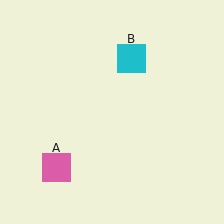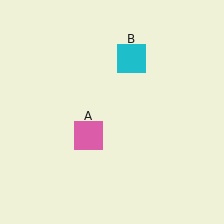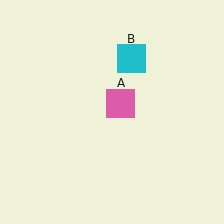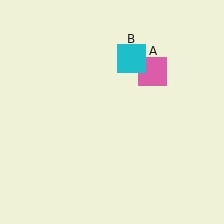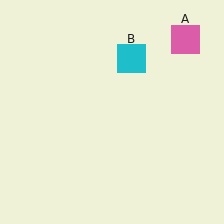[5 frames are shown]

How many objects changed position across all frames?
1 object changed position: pink square (object A).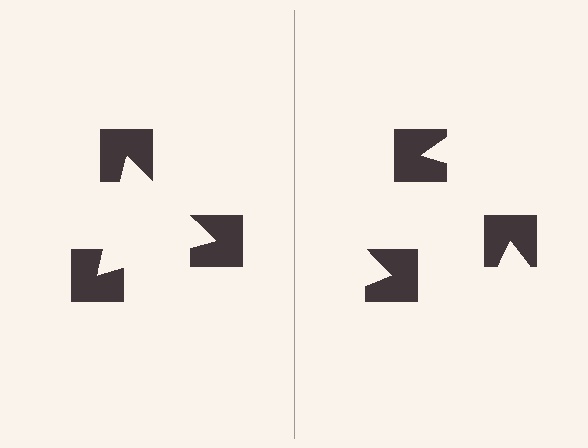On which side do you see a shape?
An illusory triangle appears on the left side. On the right side the wedge cuts are rotated, so no coherent shape forms.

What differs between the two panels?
The notched squares are positioned identically on both sides; only the wedge orientations differ. On the left they align to a triangle; on the right they are misaligned.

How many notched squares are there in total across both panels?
6 — 3 on each side.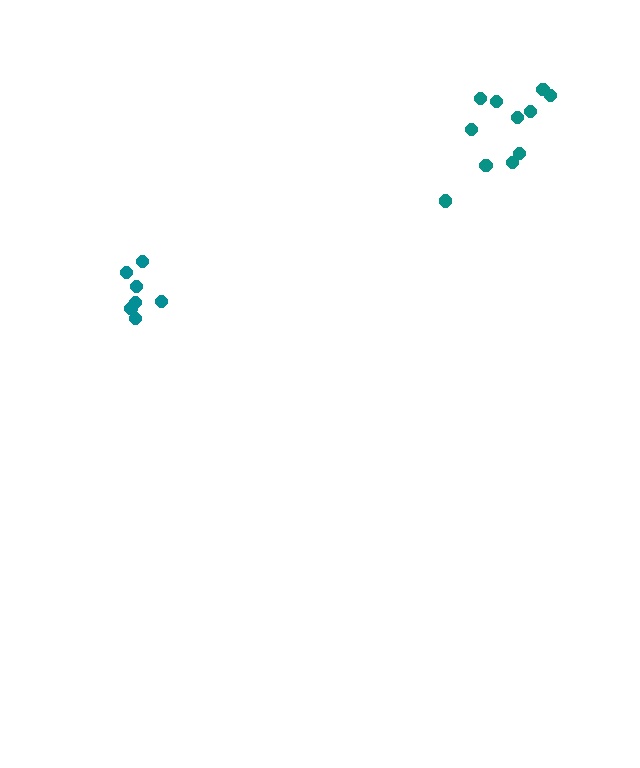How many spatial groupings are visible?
There are 2 spatial groupings.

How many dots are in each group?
Group 1: 7 dots, Group 2: 11 dots (18 total).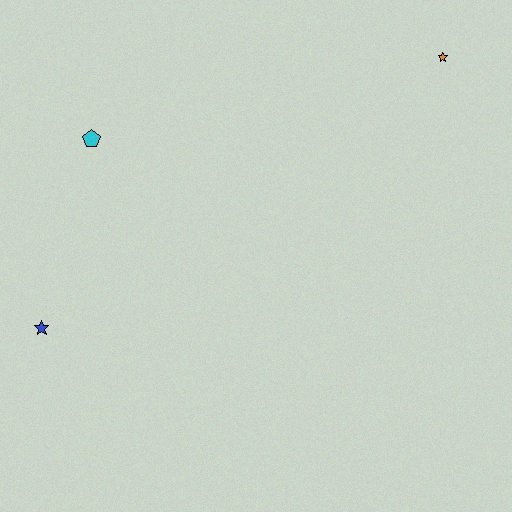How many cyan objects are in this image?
There is 1 cyan object.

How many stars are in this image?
There are 2 stars.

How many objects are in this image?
There are 3 objects.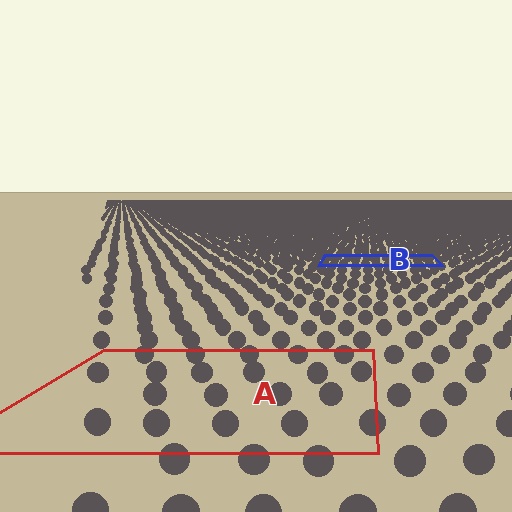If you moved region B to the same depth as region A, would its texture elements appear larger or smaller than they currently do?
They would appear larger. At a closer depth, the same texture elements are projected at a bigger on-screen size.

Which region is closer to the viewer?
Region A is closer. The texture elements there are larger and more spread out.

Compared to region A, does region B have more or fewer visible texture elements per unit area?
Region B has more texture elements per unit area — they are packed more densely because it is farther away.